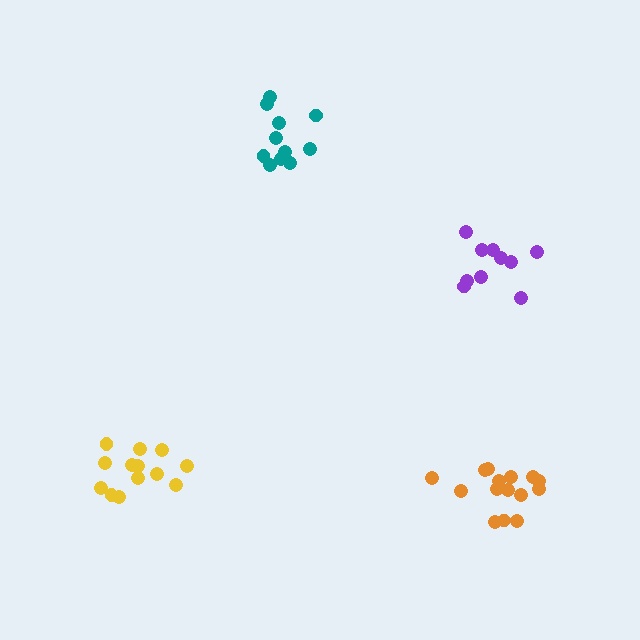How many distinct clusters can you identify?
There are 4 distinct clusters.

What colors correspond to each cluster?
The clusters are colored: yellow, teal, purple, orange.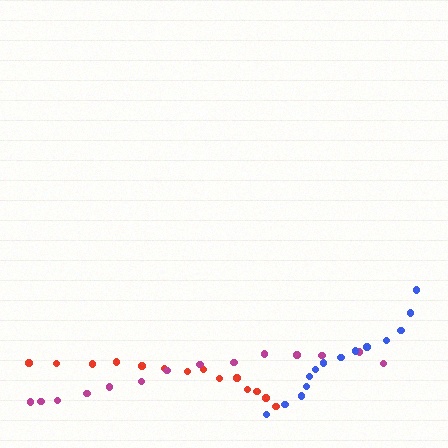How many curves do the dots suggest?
There are 3 distinct paths.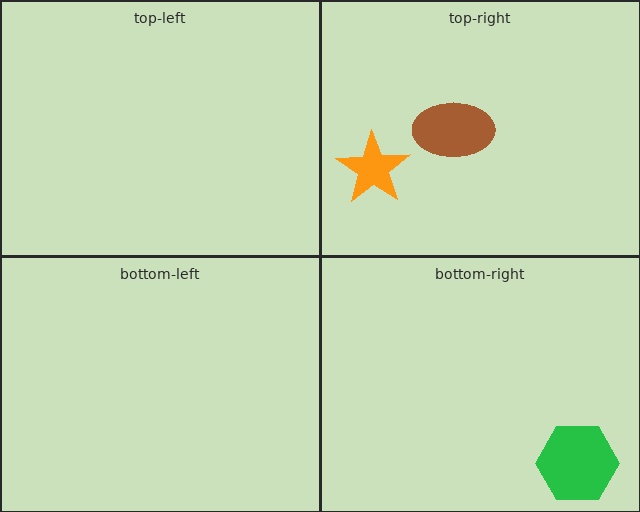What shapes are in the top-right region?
The brown ellipse, the orange star.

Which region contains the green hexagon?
The bottom-right region.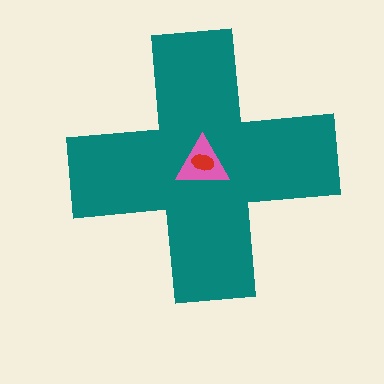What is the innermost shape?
The red ellipse.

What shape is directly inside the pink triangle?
The red ellipse.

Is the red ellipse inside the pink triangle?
Yes.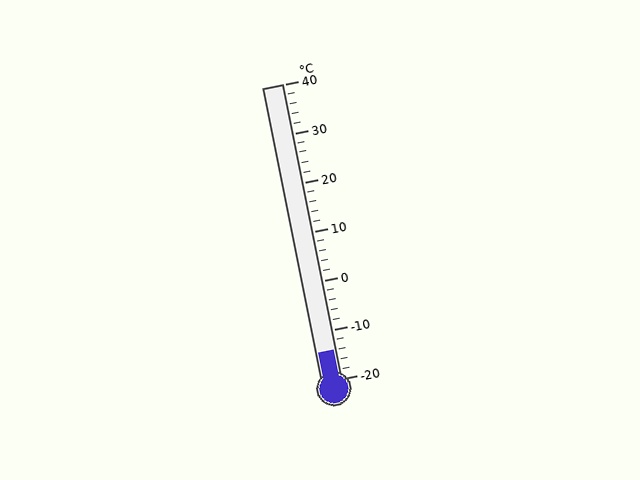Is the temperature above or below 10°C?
The temperature is below 10°C.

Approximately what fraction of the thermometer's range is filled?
The thermometer is filled to approximately 10% of its range.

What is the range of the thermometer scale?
The thermometer scale ranges from -20°C to 40°C.